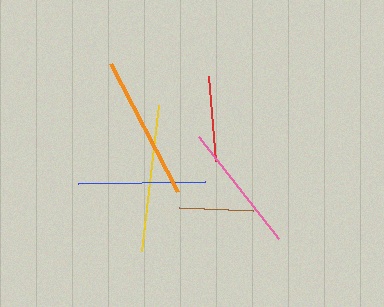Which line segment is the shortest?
The brown line is the shortest at approximately 74 pixels.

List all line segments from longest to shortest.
From longest to shortest: yellow, orange, pink, blue, red, brown.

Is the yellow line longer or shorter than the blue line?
The yellow line is longer than the blue line.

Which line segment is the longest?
The yellow line is the longest at approximately 146 pixels.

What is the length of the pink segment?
The pink segment is approximately 129 pixels long.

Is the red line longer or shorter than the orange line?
The orange line is longer than the red line.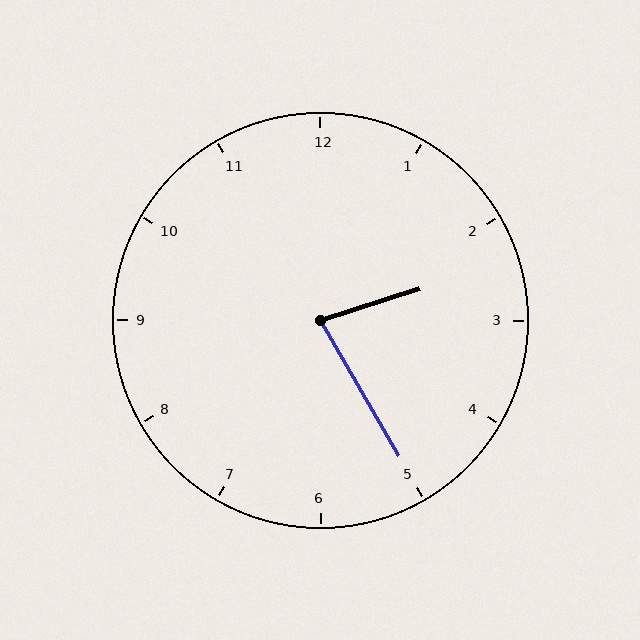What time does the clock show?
2:25.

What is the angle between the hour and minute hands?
Approximately 78 degrees.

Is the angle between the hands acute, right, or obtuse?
It is acute.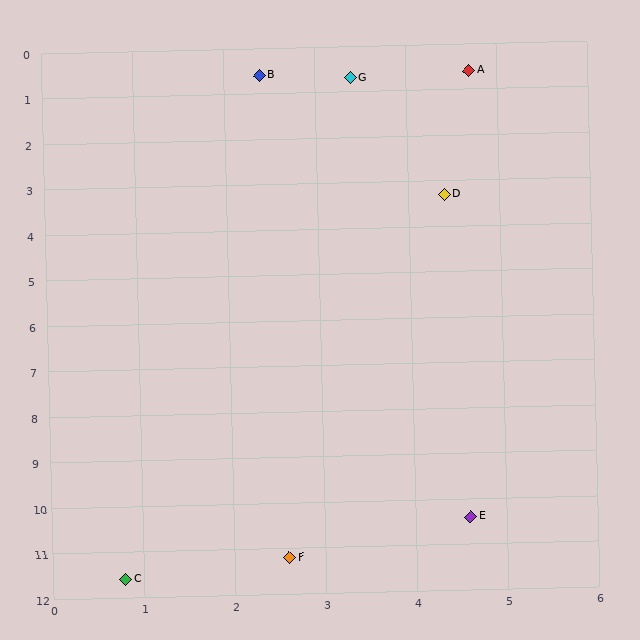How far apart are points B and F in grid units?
Points B and F are about 10.6 grid units apart.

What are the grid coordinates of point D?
Point D is at approximately (4.4, 3.3).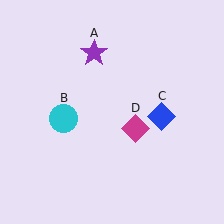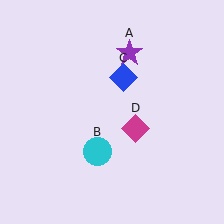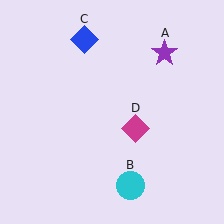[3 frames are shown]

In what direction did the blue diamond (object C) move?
The blue diamond (object C) moved up and to the left.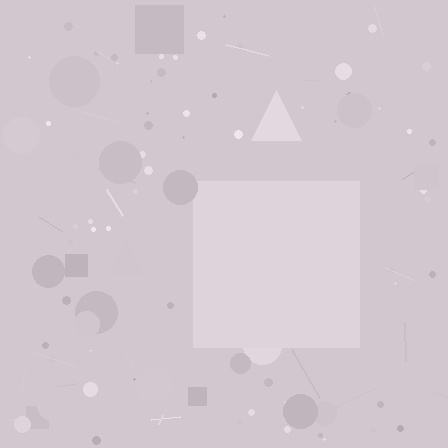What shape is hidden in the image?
A square is hidden in the image.